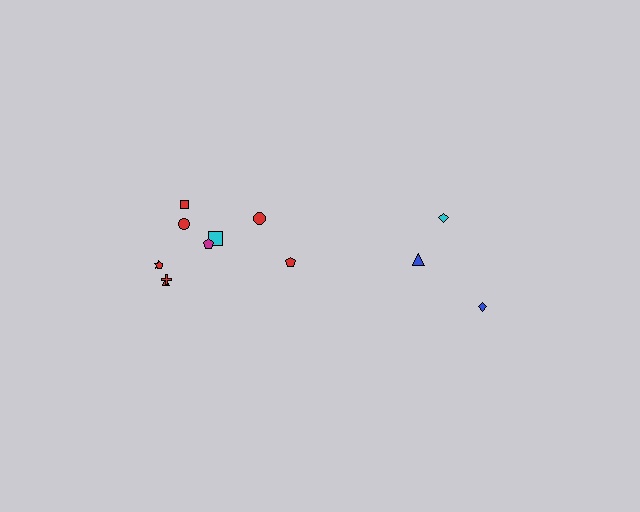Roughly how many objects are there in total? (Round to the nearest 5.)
Roughly 15 objects in total.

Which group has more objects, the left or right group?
The left group.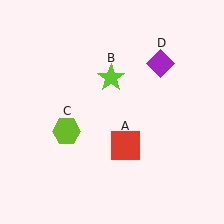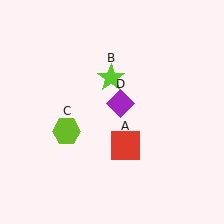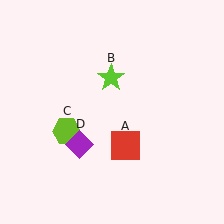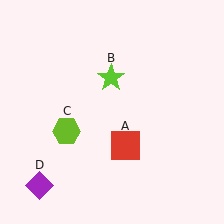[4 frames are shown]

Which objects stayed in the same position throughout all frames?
Red square (object A) and lime star (object B) and lime hexagon (object C) remained stationary.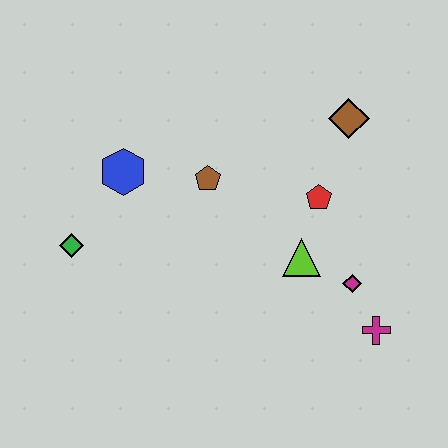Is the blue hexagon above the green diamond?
Yes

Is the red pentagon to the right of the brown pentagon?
Yes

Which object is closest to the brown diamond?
The red pentagon is closest to the brown diamond.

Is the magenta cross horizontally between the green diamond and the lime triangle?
No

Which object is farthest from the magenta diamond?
The green diamond is farthest from the magenta diamond.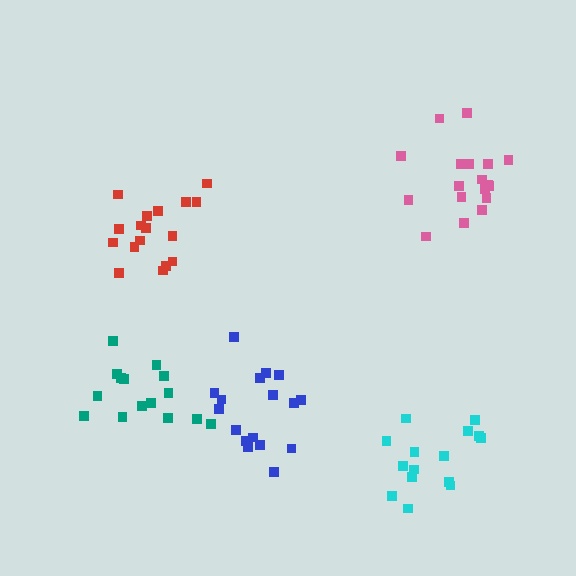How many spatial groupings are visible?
There are 5 spatial groupings.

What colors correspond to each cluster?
The clusters are colored: pink, teal, red, cyan, blue.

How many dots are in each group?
Group 1: 21 dots, Group 2: 15 dots, Group 3: 17 dots, Group 4: 15 dots, Group 5: 17 dots (85 total).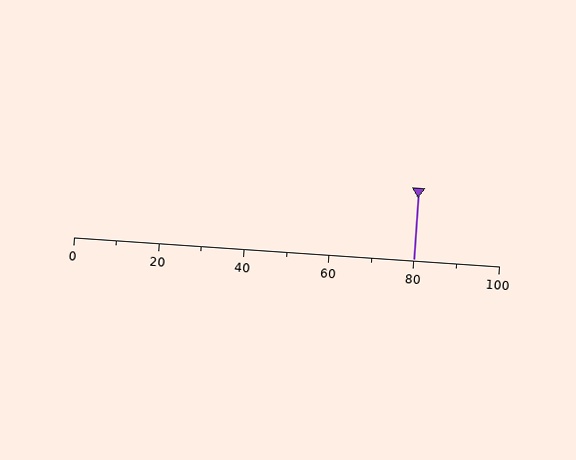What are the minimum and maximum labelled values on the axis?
The axis runs from 0 to 100.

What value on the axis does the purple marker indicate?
The marker indicates approximately 80.